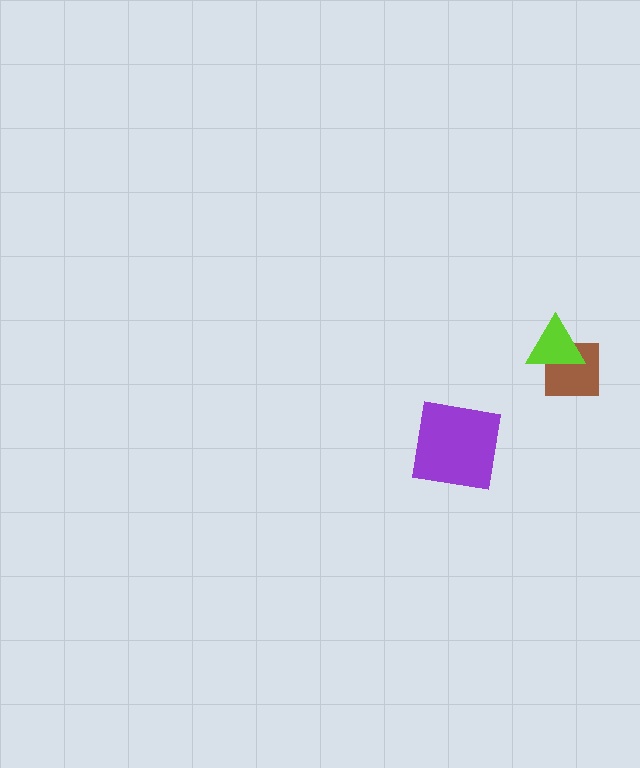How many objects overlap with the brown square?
1 object overlaps with the brown square.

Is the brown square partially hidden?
Yes, it is partially covered by another shape.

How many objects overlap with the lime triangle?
1 object overlaps with the lime triangle.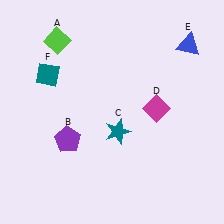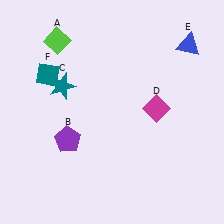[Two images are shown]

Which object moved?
The teal star (C) moved left.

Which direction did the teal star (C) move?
The teal star (C) moved left.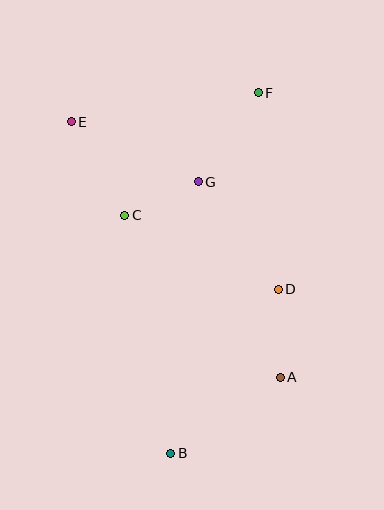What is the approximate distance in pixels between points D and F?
The distance between D and F is approximately 198 pixels.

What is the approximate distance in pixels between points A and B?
The distance between A and B is approximately 133 pixels.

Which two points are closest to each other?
Points C and G are closest to each other.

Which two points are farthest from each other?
Points B and F are farthest from each other.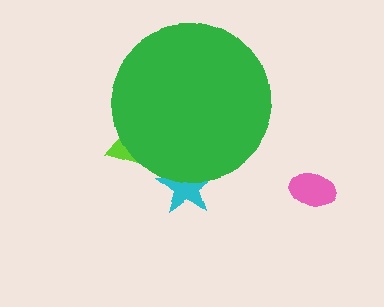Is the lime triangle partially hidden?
Yes, the lime triangle is partially hidden behind the green circle.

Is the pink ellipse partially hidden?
No, the pink ellipse is fully visible.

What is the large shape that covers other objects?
A green circle.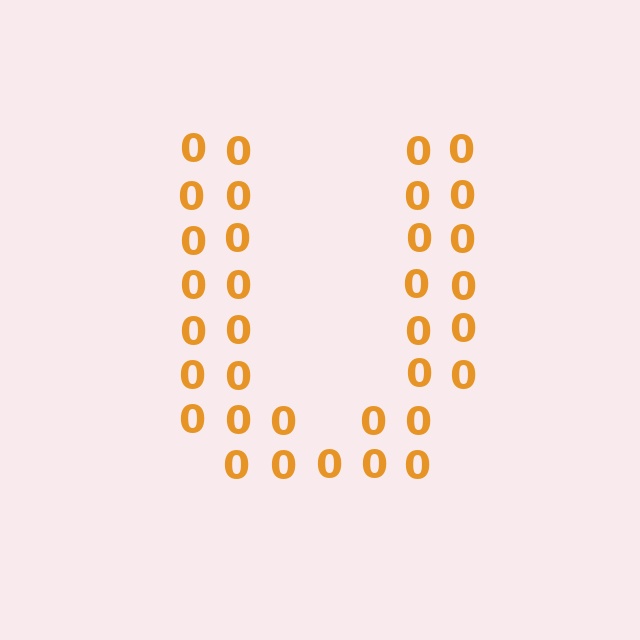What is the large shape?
The large shape is the letter U.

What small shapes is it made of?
It is made of small digit 0's.